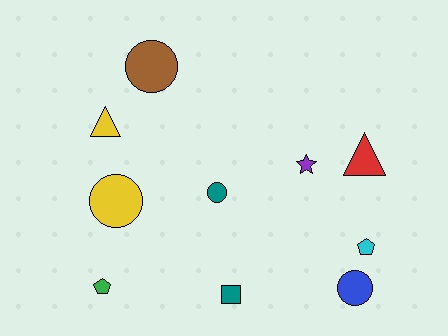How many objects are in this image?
There are 10 objects.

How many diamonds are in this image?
There are no diamonds.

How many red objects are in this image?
There is 1 red object.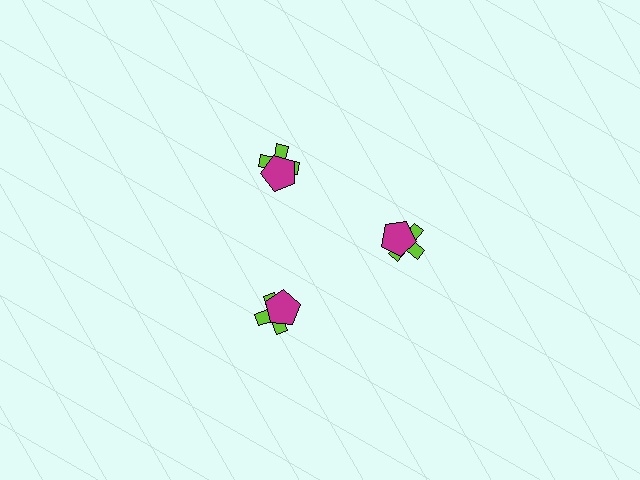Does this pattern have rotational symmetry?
Yes, this pattern has 3-fold rotational symmetry. It looks the same after rotating 120 degrees around the center.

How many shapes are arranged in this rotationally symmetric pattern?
There are 6 shapes, arranged in 3 groups of 2.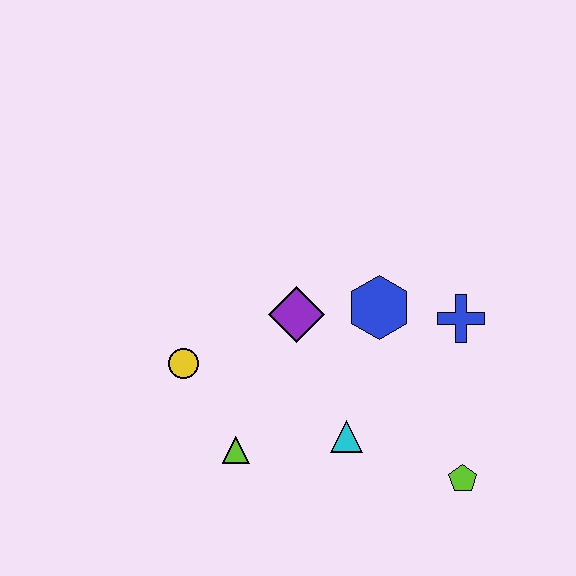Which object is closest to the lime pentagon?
The cyan triangle is closest to the lime pentagon.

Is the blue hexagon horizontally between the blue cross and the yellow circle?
Yes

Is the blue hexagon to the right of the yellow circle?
Yes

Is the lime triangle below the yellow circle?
Yes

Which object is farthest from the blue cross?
The yellow circle is farthest from the blue cross.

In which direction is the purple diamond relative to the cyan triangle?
The purple diamond is above the cyan triangle.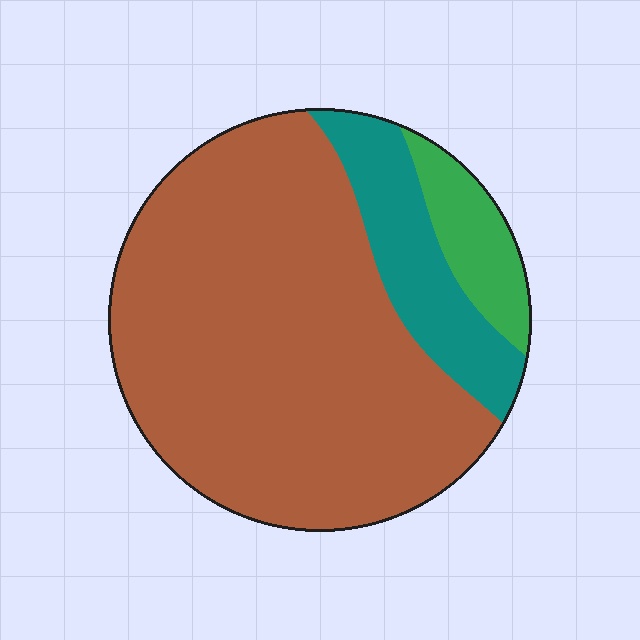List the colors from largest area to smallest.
From largest to smallest: brown, teal, green.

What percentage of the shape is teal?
Teal covers roughly 15% of the shape.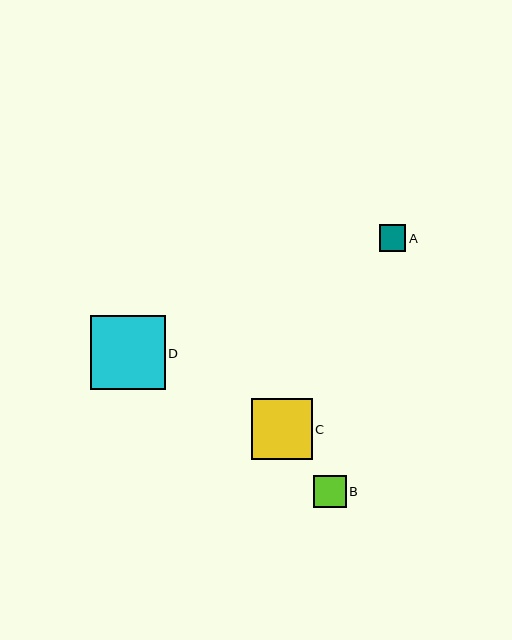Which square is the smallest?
Square A is the smallest with a size of approximately 26 pixels.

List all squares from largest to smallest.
From largest to smallest: D, C, B, A.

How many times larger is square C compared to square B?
Square C is approximately 1.9 times the size of square B.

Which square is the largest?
Square D is the largest with a size of approximately 74 pixels.